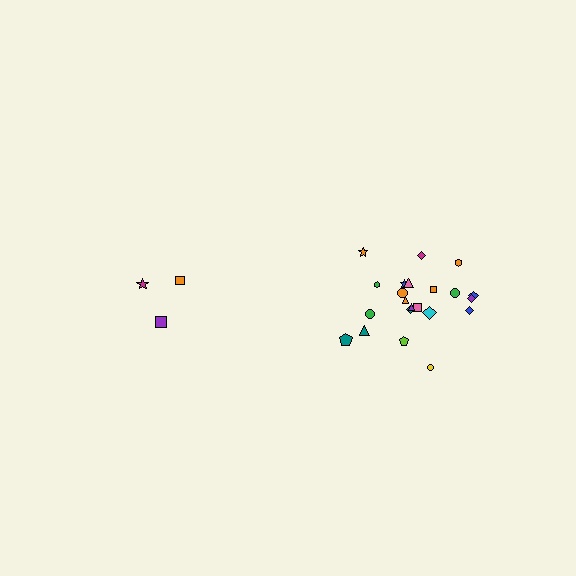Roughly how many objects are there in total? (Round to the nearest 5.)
Roughly 25 objects in total.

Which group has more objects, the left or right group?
The right group.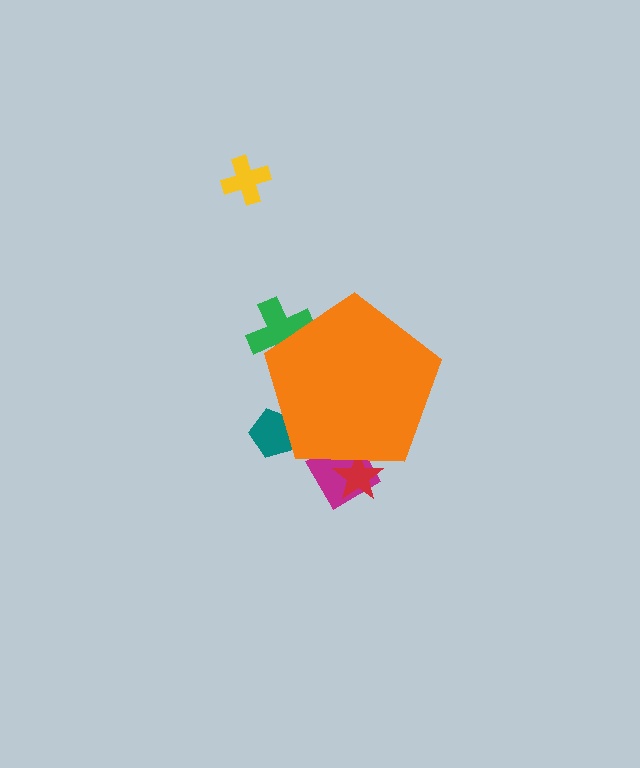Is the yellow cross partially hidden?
No, the yellow cross is fully visible.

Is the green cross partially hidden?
Yes, the green cross is partially hidden behind the orange pentagon.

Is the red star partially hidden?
Yes, the red star is partially hidden behind the orange pentagon.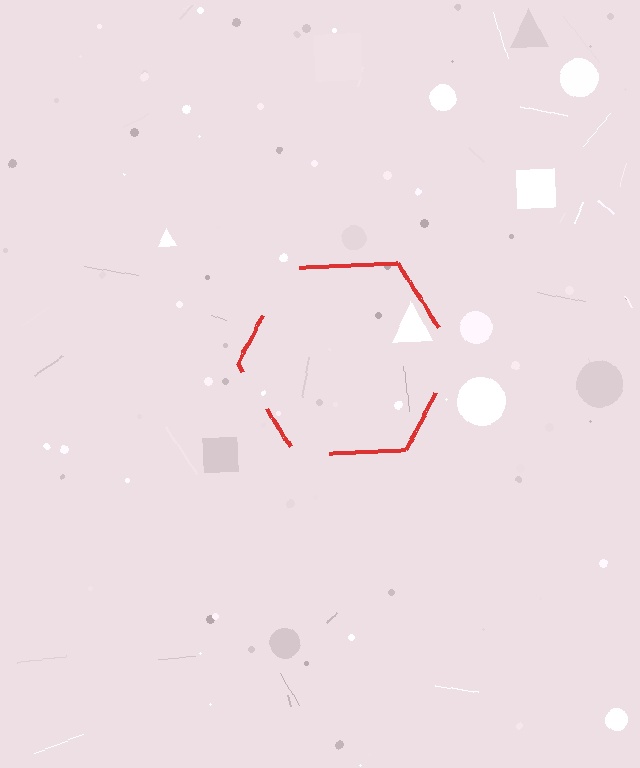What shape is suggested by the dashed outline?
The dashed outline suggests a hexagon.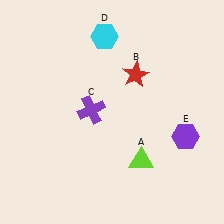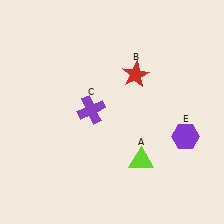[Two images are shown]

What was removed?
The cyan hexagon (D) was removed in Image 2.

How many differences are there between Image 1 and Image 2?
There is 1 difference between the two images.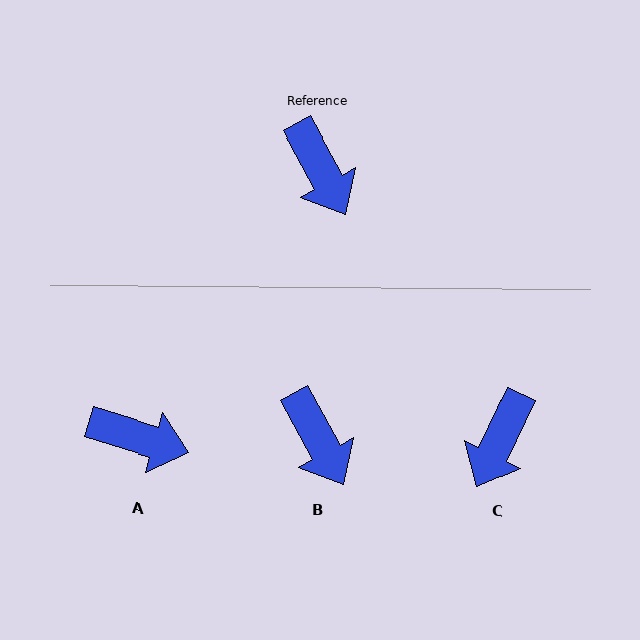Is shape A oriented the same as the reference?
No, it is off by about 45 degrees.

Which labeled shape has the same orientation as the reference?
B.